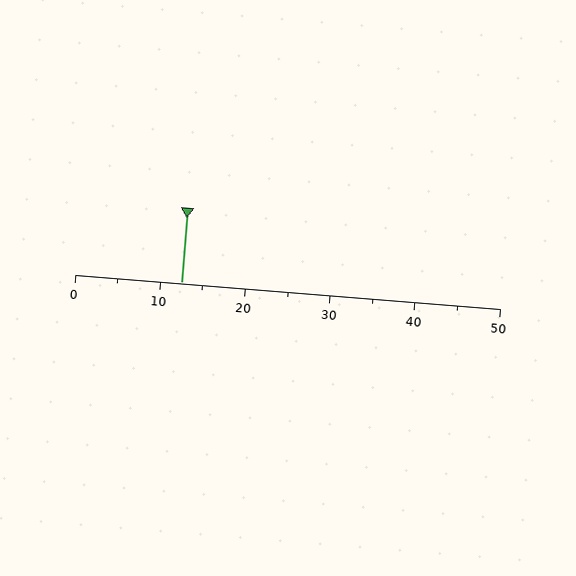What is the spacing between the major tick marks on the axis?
The major ticks are spaced 10 apart.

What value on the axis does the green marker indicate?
The marker indicates approximately 12.5.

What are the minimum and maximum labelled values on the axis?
The axis runs from 0 to 50.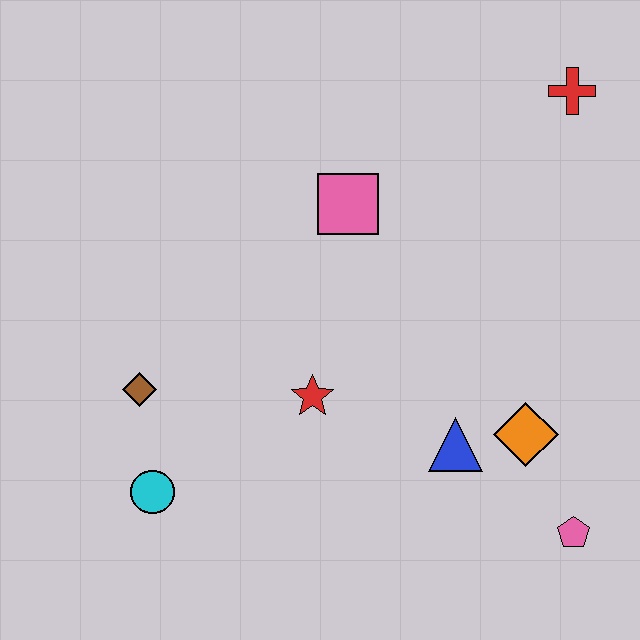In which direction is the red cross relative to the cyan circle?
The red cross is to the right of the cyan circle.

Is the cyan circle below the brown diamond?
Yes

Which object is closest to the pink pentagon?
The orange diamond is closest to the pink pentagon.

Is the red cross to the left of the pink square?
No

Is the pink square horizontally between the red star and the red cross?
Yes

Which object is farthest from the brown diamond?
The red cross is farthest from the brown diamond.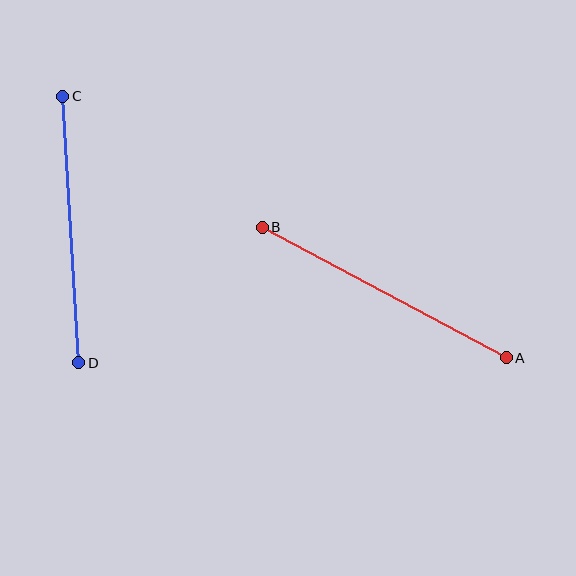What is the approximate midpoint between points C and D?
The midpoint is at approximately (71, 229) pixels.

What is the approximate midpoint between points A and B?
The midpoint is at approximately (384, 292) pixels.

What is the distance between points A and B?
The distance is approximately 277 pixels.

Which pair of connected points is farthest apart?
Points A and B are farthest apart.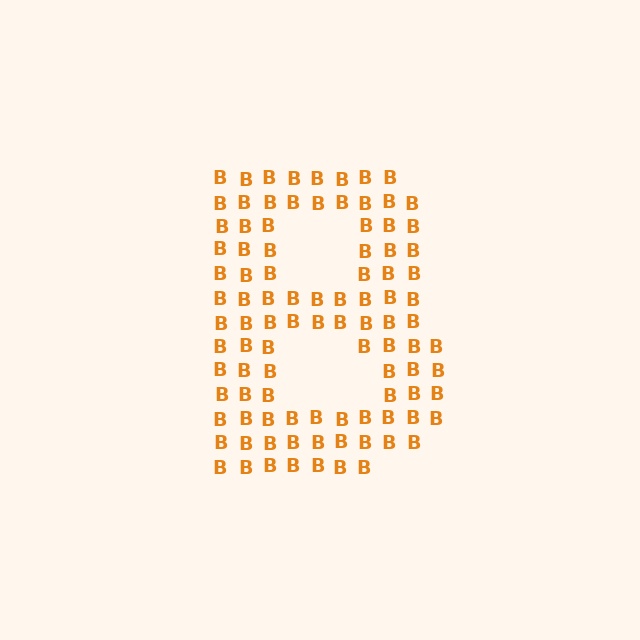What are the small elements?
The small elements are letter B's.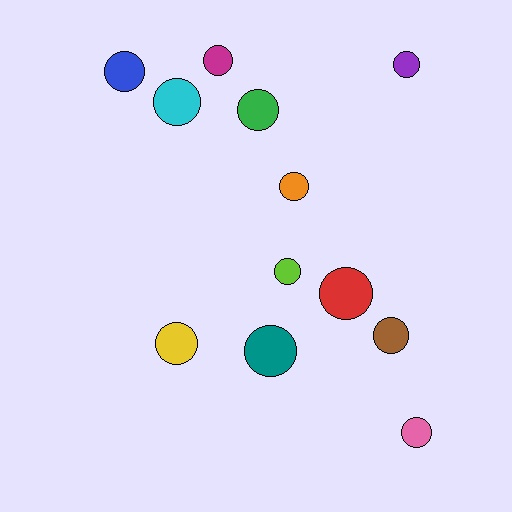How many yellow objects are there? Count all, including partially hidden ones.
There is 1 yellow object.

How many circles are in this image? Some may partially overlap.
There are 12 circles.